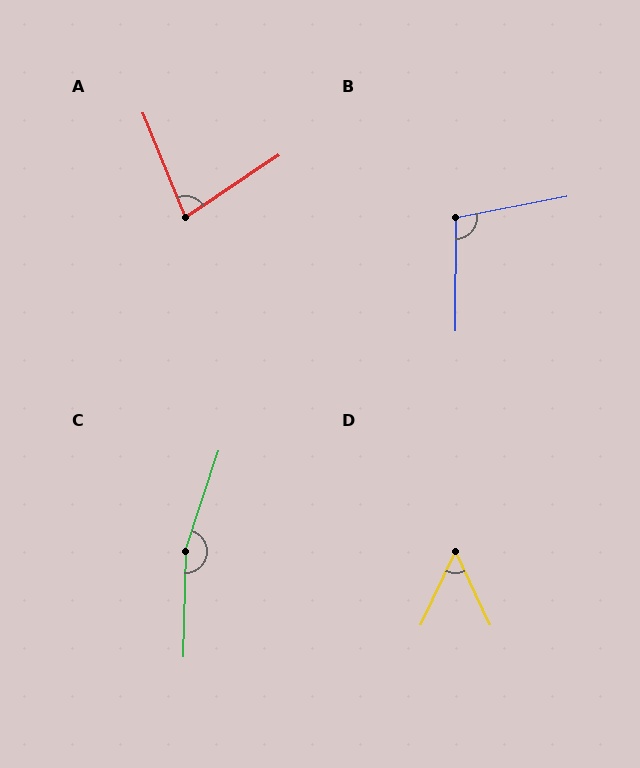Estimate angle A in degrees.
Approximately 79 degrees.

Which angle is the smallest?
D, at approximately 50 degrees.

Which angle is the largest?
C, at approximately 163 degrees.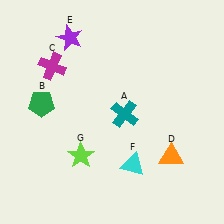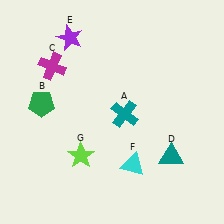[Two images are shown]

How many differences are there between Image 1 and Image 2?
There is 1 difference between the two images.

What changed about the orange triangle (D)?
In Image 1, D is orange. In Image 2, it changed to teal.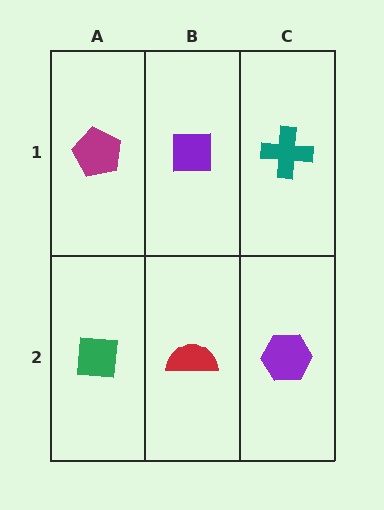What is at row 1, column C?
A teal cross.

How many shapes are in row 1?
3 shapes.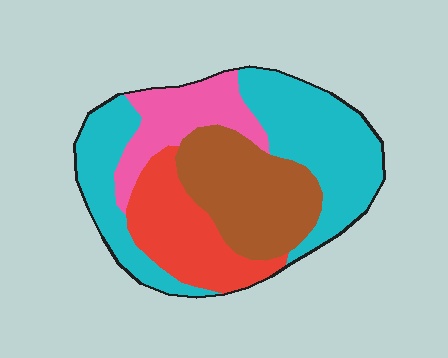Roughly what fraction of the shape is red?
Red takes up about one fifth (1/5) of the shape.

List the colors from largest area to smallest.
From largest to smallest: cyan, brown, red, pink.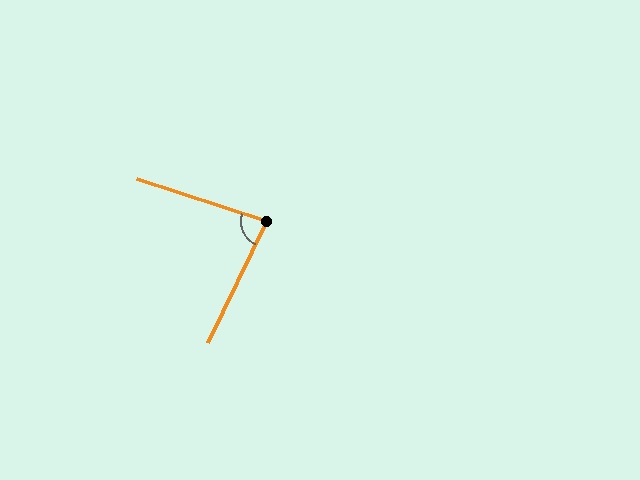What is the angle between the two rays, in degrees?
Approximately 82 degrees.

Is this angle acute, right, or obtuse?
It is acute.